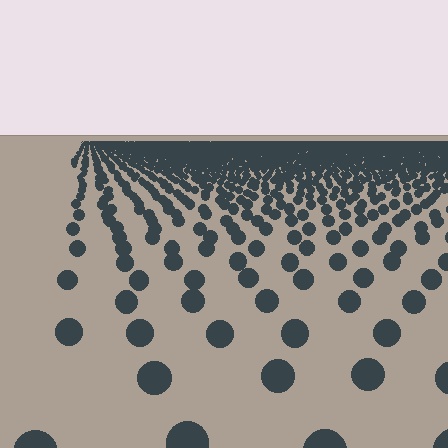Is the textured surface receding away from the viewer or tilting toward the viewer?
The surface is receding away from the viewer. Texture elements get smaller and denser toward the top.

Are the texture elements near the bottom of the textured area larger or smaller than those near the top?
Larger. Near the bottom, elements are closer to the viewer and appear at a bigger on-screen size.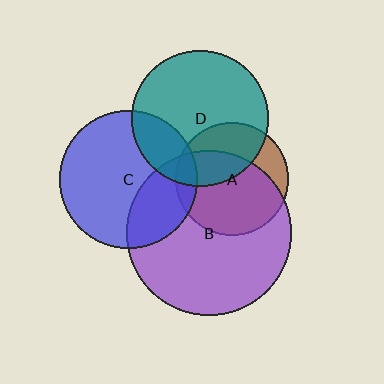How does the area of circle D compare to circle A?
Approximately 1.4 times.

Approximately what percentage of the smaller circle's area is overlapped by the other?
Approximately 10%.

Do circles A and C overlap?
Yes.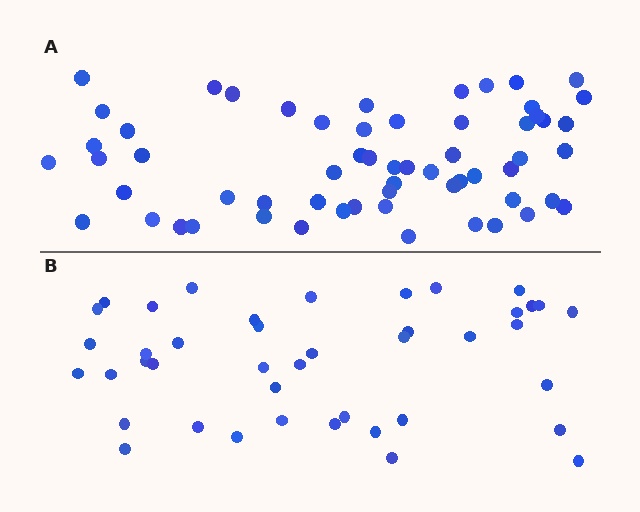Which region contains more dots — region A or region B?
Region A (the top region) has more dots.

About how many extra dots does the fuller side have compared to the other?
Region A has approximately 20 more dots than region B.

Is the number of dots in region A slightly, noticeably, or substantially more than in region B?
Region A has noticeably more, but not dramatically so. The ratio is roughly 1.4 to 1.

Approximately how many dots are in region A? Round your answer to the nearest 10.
About 60 dots.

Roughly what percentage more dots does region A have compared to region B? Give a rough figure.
About 45% more.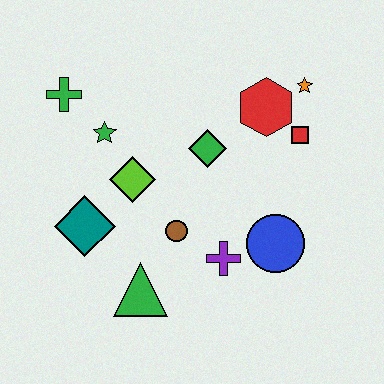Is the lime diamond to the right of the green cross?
Yes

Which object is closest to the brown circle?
The purple cross is closest to the brown circle.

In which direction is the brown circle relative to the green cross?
The brown circle is below the green cross.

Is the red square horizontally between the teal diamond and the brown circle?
No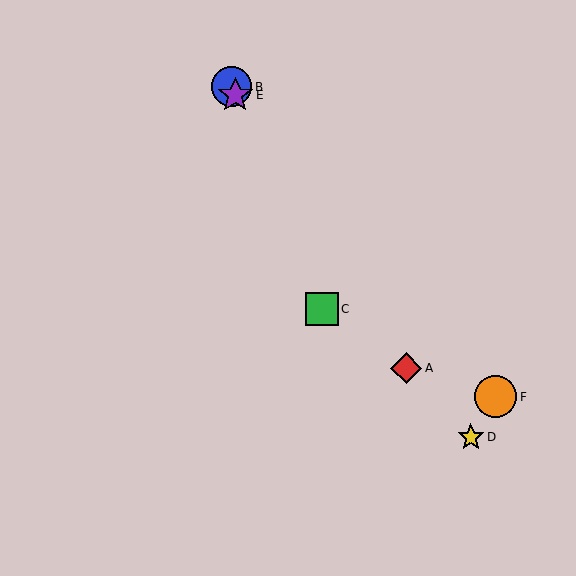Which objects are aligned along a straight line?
Objects B, C, E are aligned along a straight line.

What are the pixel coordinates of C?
Object C is at (322, 309).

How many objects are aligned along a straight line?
3 objects (B, C, E) are aligned along a straight line.